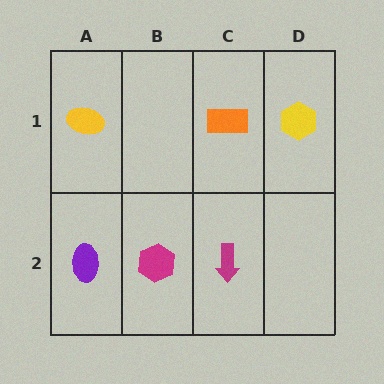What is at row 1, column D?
A yellow hexagon.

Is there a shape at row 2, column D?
No, that cell is empty.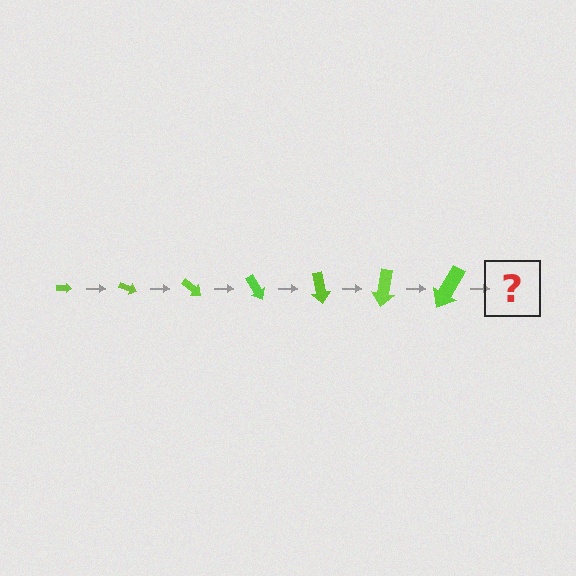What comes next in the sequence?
The next element should be an arrow, larger than the previous one and rotated 140 degrees from the start.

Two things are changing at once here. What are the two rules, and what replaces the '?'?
The two rules are that the arrow grows larger each step and it rotates 20 degrees each step. The '?' should be an arrow, larger than the previous one and rotated 140 degrees from the start.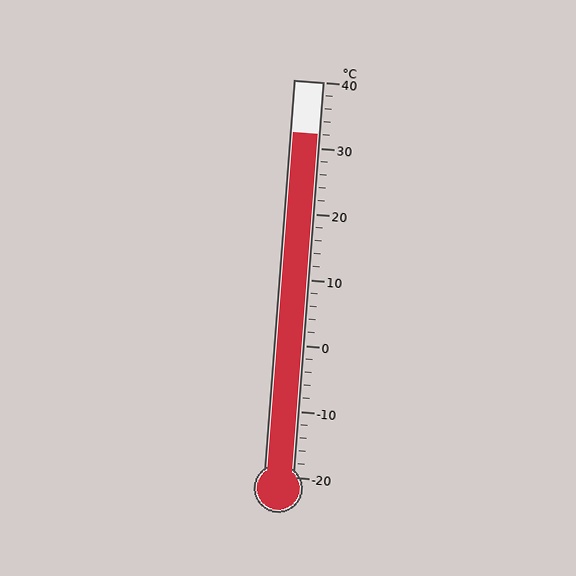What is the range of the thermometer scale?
The thermometer scale ranges from -20°C to 40°C.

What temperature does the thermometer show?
The thermometer shows approximately 32°C.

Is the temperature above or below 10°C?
The temperature is above 10°C.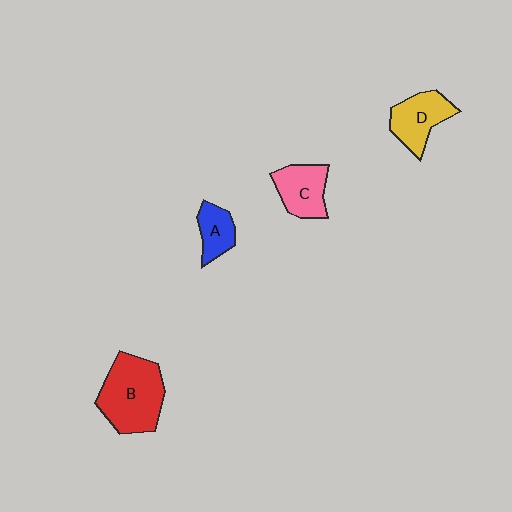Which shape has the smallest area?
Shape A (blue).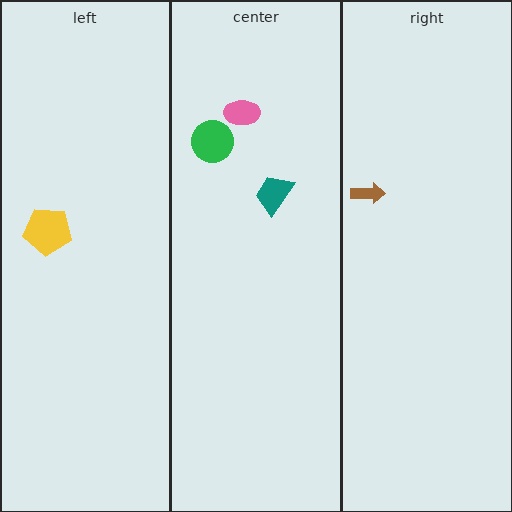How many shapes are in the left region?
1.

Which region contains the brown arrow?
The right region.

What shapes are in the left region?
The yellow pentagon.